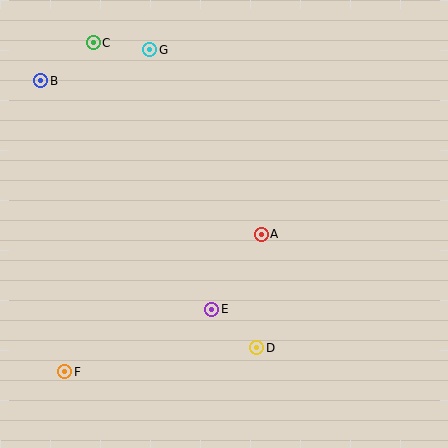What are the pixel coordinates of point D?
Point D is at (257, 348).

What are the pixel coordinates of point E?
Point E is at (212, 309).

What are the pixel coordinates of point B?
Point B is at (41, 81).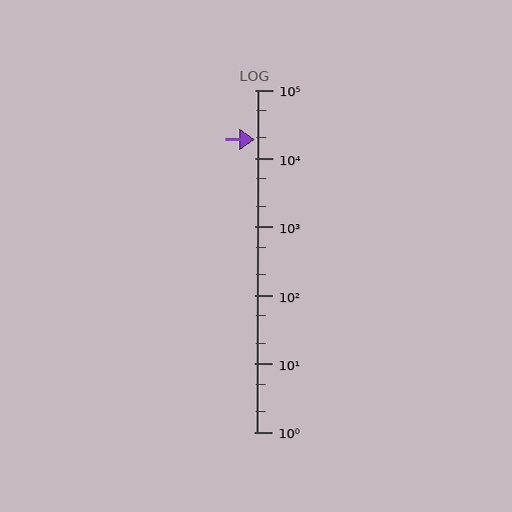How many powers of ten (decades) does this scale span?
The scale spans 5 decades, from 1 to 100000.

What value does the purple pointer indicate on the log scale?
The pointer indicates approximately 19000.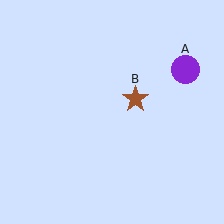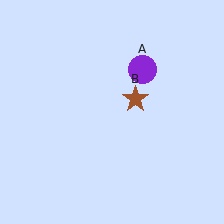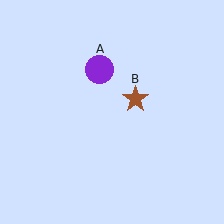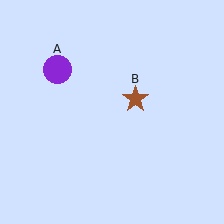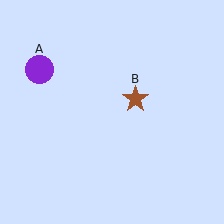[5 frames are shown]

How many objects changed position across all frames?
1 object changed position: purple circle (object A).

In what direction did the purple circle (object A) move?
The purple circle (object A) moved left.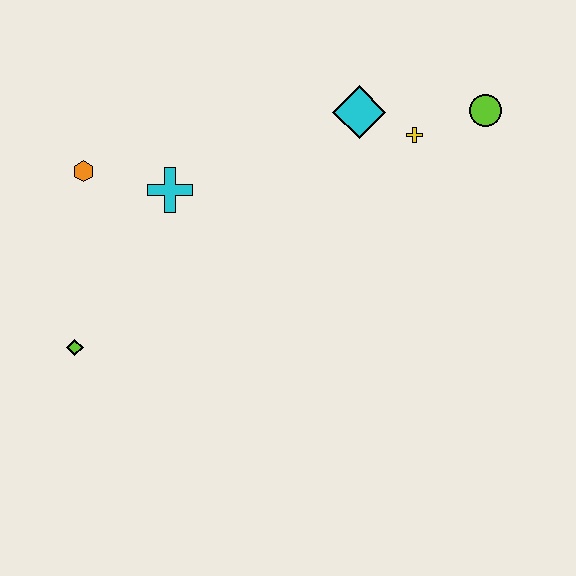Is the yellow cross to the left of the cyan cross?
No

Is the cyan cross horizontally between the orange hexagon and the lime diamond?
No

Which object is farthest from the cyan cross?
The lime circle is farthest from the cyan cross.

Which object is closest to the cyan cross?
The orange hexagon is closest to the cyan cross.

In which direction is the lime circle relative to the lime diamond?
The lime circle is to the right of the lime diamond.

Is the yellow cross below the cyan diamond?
Yes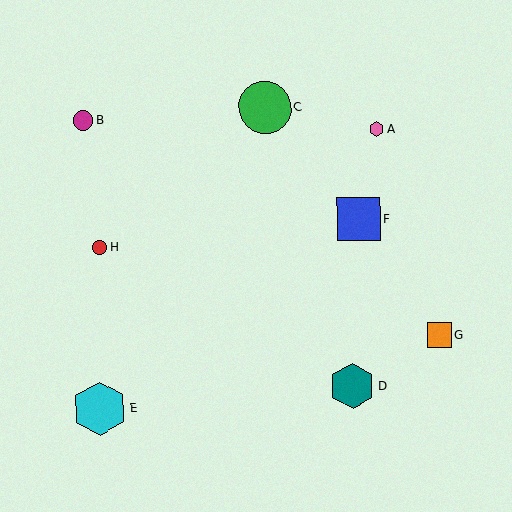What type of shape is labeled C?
Shape C is a green circle.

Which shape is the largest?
The cyan hexagon (labeled E) is the largest.